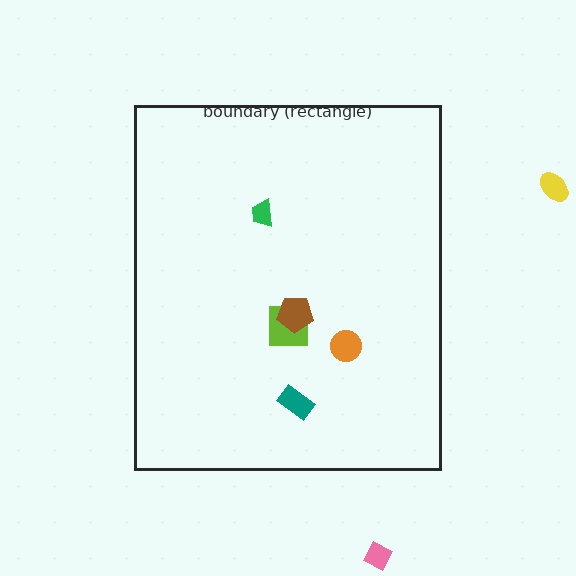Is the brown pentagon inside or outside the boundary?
Inside.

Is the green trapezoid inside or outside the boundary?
Inside.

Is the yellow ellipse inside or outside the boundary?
Outside.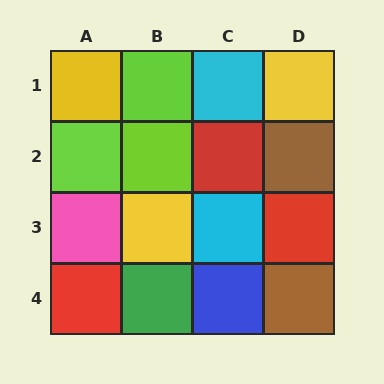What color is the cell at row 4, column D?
Brown.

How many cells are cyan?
2 cells are cyan.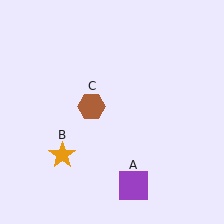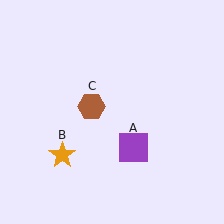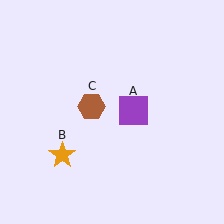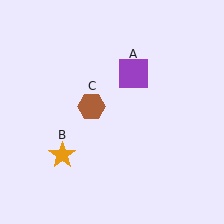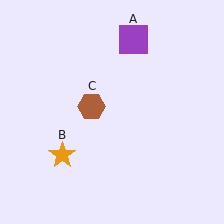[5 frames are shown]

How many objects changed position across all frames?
1 object changed position: purple square (object A).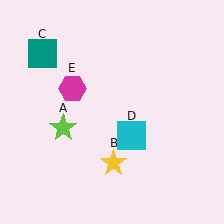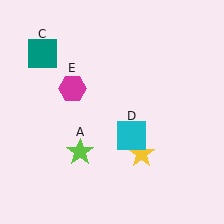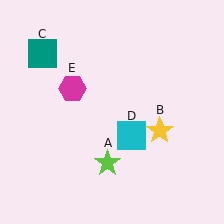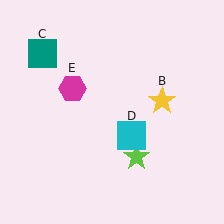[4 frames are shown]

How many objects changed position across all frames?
2 objects changed position: lime star (object A), yellow star (object B).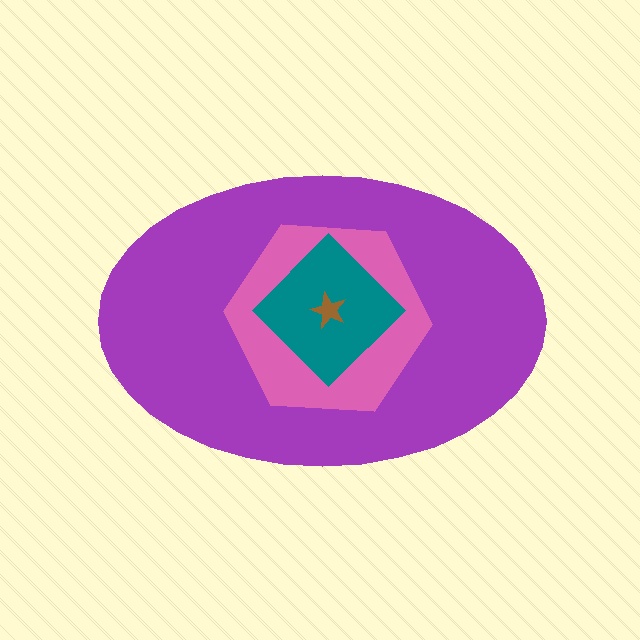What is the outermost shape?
The purple ellipse.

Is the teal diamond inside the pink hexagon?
Yes.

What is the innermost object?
The brown star.